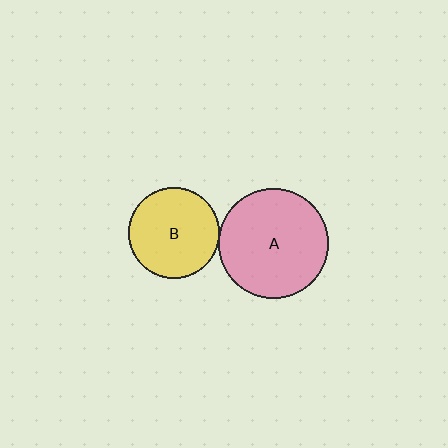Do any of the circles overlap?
No, none of the circles overlap.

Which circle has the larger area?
Circle A (pink).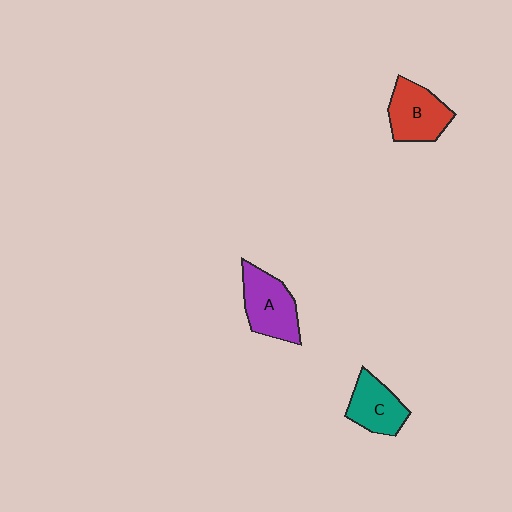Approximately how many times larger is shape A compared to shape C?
Approximately 1.2 times.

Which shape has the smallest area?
Shape C (teal).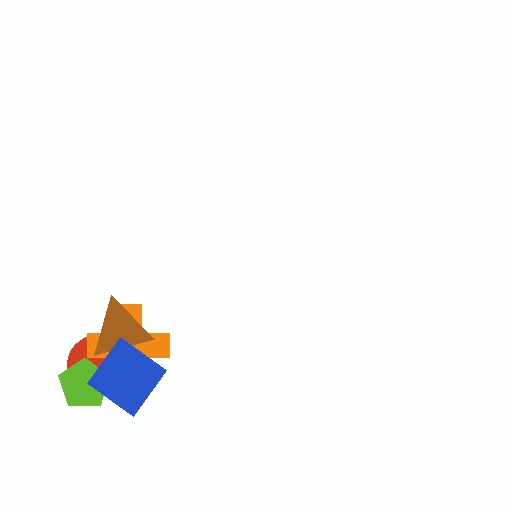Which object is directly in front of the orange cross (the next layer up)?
The brown triangle is directly in front of the orange cross.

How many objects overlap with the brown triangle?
3 objects overlap with the brown triangle.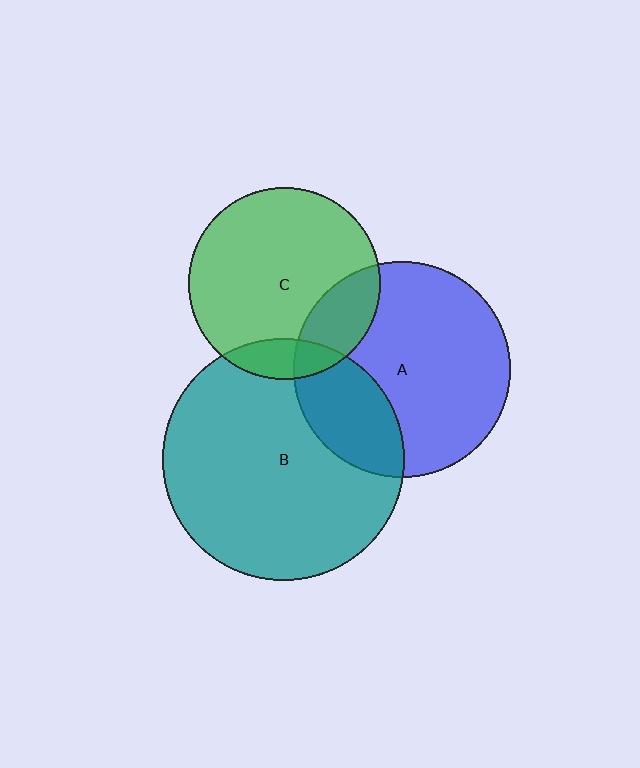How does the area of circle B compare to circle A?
Approximately 1.2 times.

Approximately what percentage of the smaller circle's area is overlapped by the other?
Approximately 10%.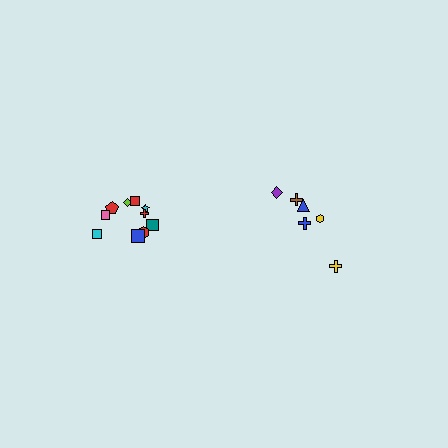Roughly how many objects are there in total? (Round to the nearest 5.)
Roughly 15 objects in total.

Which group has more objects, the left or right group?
The left group.